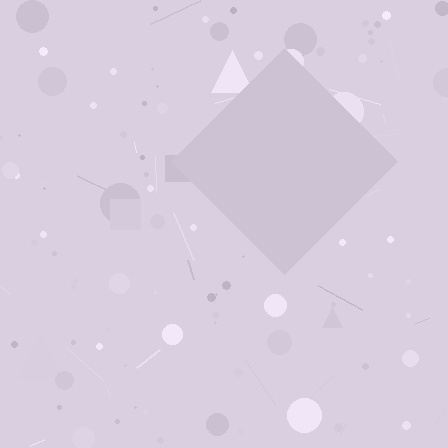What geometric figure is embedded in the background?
A diamond is embedded in the background.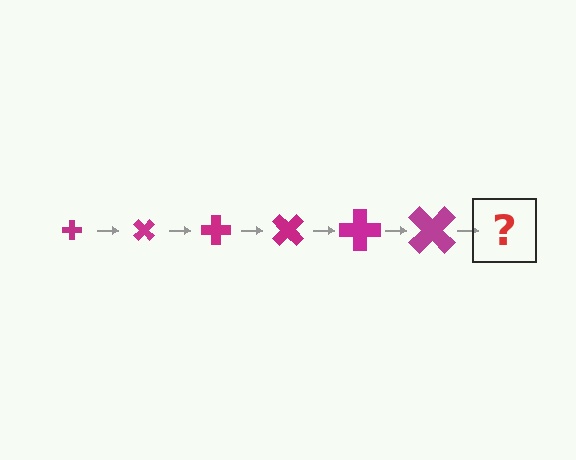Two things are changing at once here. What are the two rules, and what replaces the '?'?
The two rules are that the cross grows larger each step and it rotates 45 degrees each step. The '?' should be a cross, larger than the previous one and rotated 270 degrees from the start.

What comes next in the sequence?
The next element should be a cross, larger than the previous one and rotated 270 degrees from the start.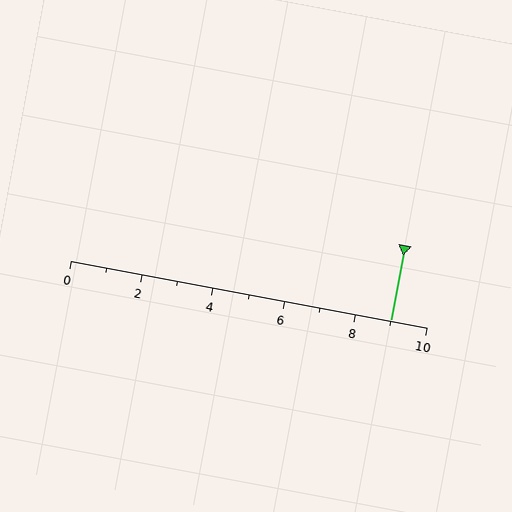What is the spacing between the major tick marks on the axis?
The major ticks are spaced 2 apart.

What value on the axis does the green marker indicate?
The marker indicates approximately 9.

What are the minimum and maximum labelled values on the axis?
The axis runs from 0 to 10.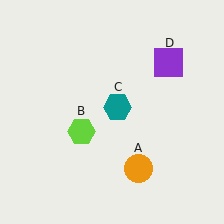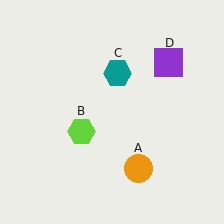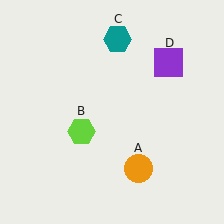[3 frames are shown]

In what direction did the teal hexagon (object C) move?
The teal hexagon (object C) moved up.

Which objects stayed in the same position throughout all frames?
Orange circle (object A) and lime hexagon (object B) and purple square (object D) remained stationary.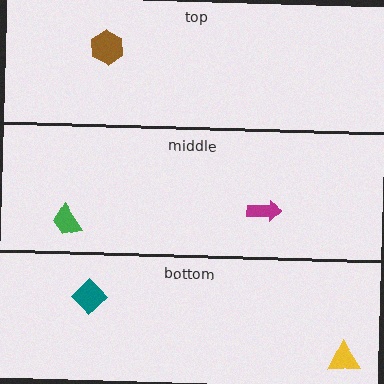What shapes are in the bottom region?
The teal diamond, the yellow triangle.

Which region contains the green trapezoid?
The middle region.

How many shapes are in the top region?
1.